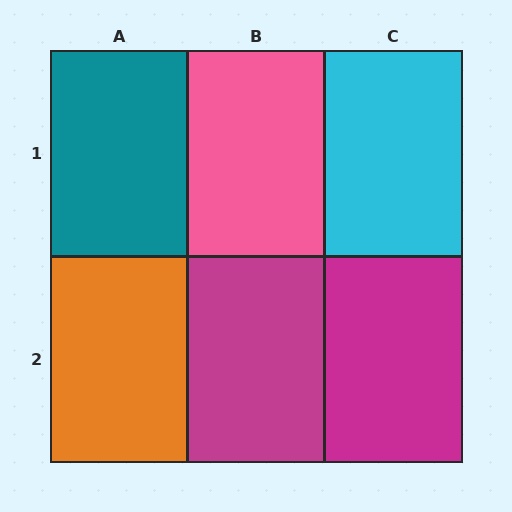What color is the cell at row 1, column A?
Teal.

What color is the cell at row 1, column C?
Cyan.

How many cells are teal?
1 cell is teal.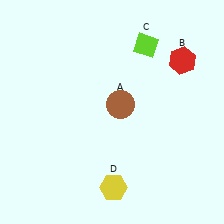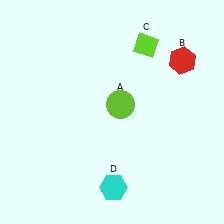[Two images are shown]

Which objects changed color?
A changed from brown to lime. D changed from yellow to cyan.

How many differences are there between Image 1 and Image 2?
There are 2 differences between the two images.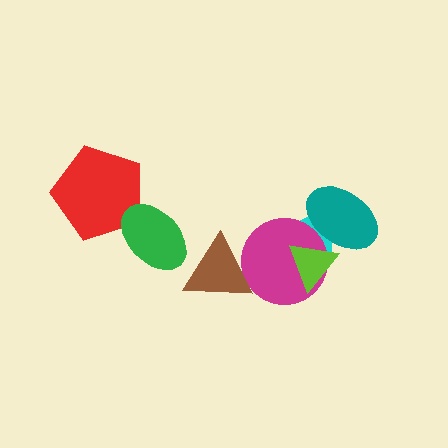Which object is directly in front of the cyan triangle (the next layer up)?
The teal ellipse is directly in front of the cyan triangle.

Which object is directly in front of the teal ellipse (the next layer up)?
The magenta circle is directly in front of the teal ellipse.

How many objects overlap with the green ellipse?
1 object overlaps with the green ellipse.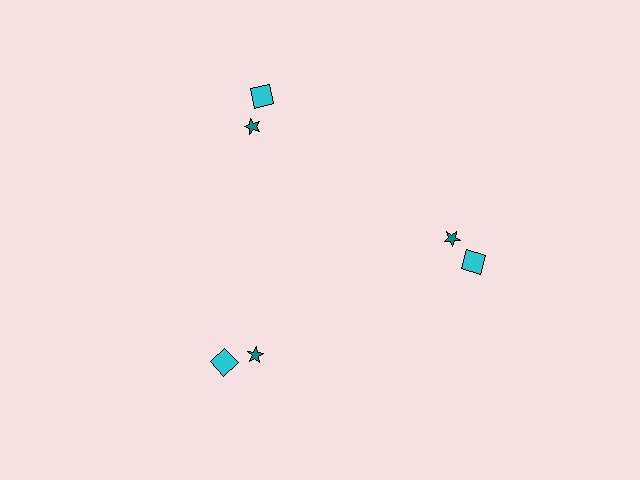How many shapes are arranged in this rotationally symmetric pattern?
There are 6 shapes, arranged in 3 groups of 2.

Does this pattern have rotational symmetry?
Yes, this pattern has 3-fold rotational symmetry. It looks the same after rotating 120 degrees around the center.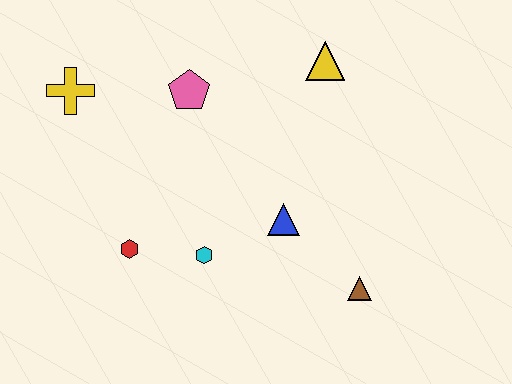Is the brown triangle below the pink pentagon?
Yes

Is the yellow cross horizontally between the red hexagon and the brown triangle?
No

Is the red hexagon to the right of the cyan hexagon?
No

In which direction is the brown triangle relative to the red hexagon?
The brown triangle is to the right of the red hexagon.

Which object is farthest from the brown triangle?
The yellow cross is farthest from the brown triangle.